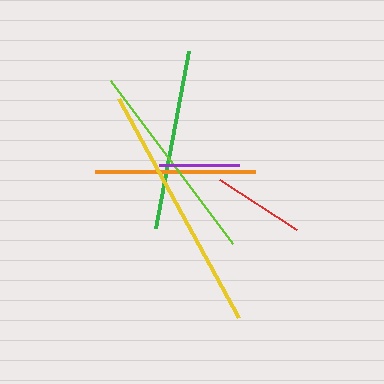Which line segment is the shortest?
The purple line is the shortest at approximately 80 pixels.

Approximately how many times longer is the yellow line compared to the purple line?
The yellow line is approximately 3.1 times the length of the purple line.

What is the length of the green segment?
The green segment is approximately 180 pixels long.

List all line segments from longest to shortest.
From longest to shortest: yellow, lime, green, orange, red, purple.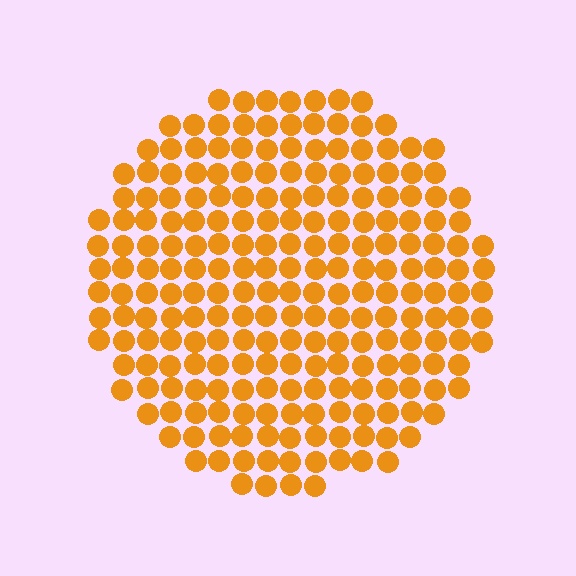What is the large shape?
The large shape is a circle.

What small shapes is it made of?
It is made of small circles.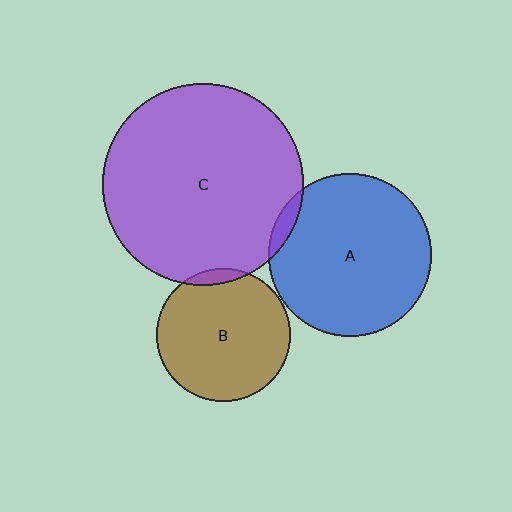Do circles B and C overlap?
Yes.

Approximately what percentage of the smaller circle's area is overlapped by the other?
Approximately 5%.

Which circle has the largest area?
Circle C (purple).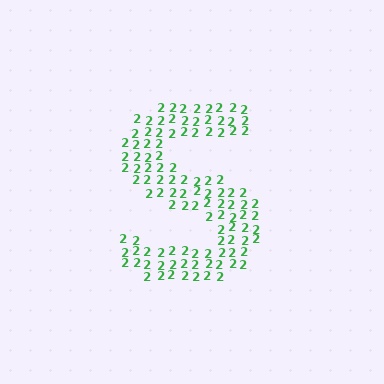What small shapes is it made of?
It is made of small digit 2's.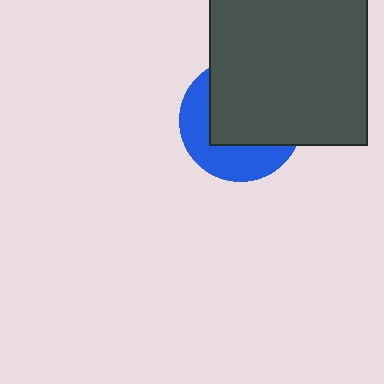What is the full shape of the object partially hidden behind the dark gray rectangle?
The partially hidden object is a blue circle.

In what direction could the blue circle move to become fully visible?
The blue circle could move toward the lower-left. That would shift it out from behind the dark gray rectangle entirely.